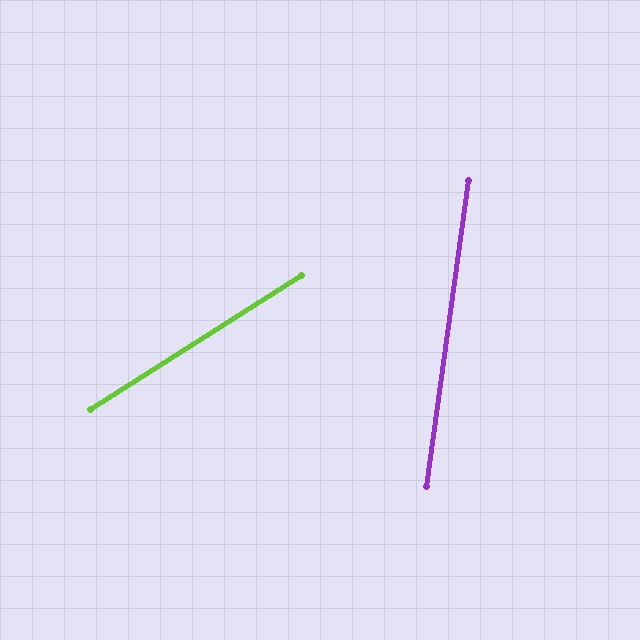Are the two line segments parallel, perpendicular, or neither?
Neither parallel nor perpendicular — they differ by about 50°.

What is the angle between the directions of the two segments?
Approximately 50 degrees.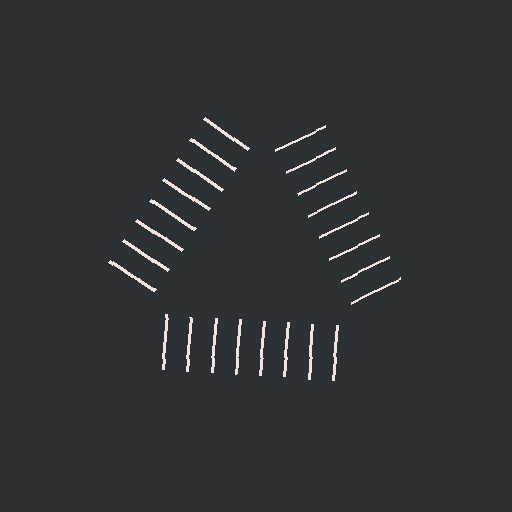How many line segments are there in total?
24 — 8 along each of the 3 edges.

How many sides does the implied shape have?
3 sides — the line-ends trace a triangle.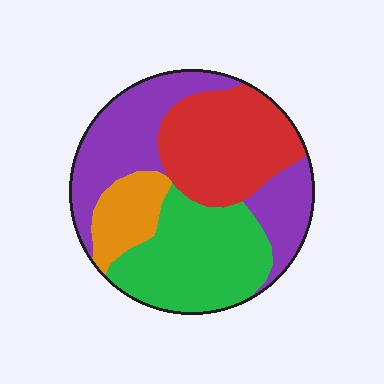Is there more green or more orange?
Green.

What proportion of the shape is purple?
Purple takes up about one third (1/3) of the shape.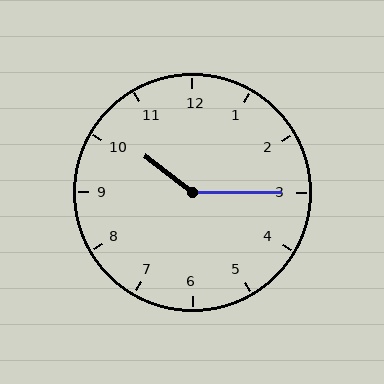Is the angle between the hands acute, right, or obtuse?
It is obtuse.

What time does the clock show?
10:15.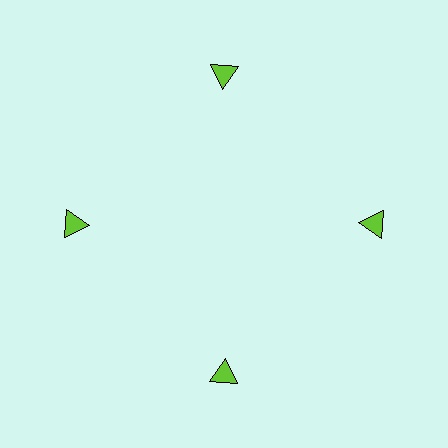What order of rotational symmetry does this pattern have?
This pattern has 4-fold rotational symmetry.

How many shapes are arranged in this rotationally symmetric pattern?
There are 4 shapes, arranged in 4 groups of 1.